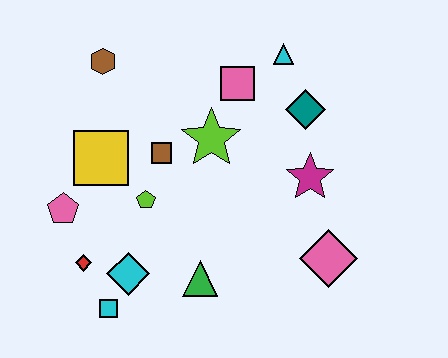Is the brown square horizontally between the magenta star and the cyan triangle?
No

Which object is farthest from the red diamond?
The cyan triangle is farthest from the red diamond.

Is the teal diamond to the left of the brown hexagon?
No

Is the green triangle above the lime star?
No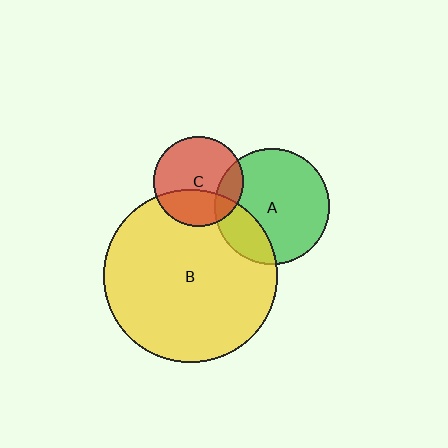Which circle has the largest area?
Circle B (yellow).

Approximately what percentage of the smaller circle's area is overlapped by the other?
Approximately 35%.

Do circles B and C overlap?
Yes.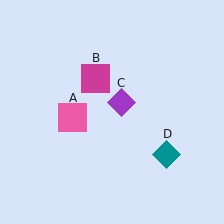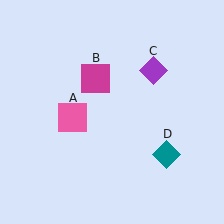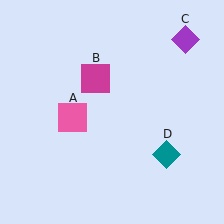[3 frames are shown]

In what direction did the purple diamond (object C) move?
The purple diamond (object C) moved up and to the right.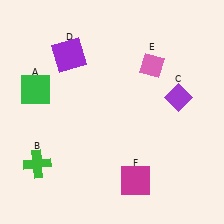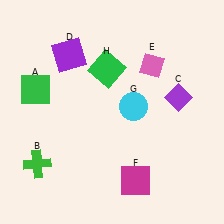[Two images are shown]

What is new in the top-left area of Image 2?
A green square (H) was added in the top-left area of Image 2.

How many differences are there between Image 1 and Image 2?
There are 2 differences between the two images.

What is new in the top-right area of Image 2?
A cyan circle (G) was added in the top-right area of Image 2.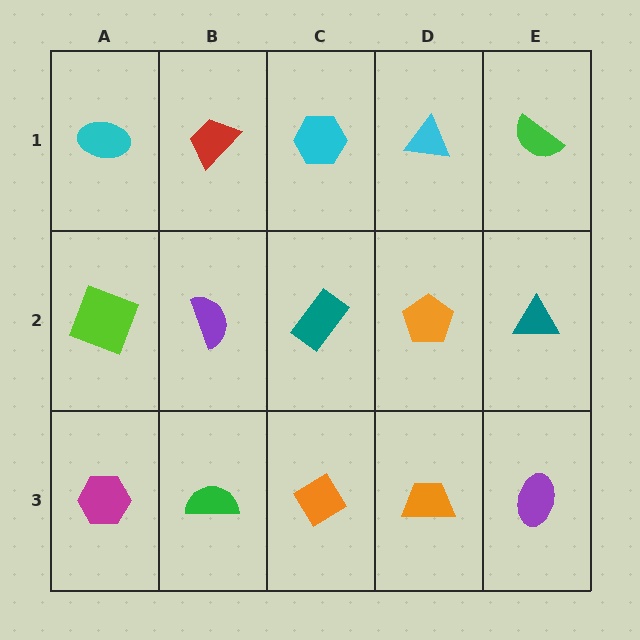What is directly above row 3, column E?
A teal triangle.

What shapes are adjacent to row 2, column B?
A red trapezoid (row 1, column B), a green semicircle (row 3, column B), a lime square (row 2, column A), a teal rectangle (row 2, column C).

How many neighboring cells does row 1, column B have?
3.